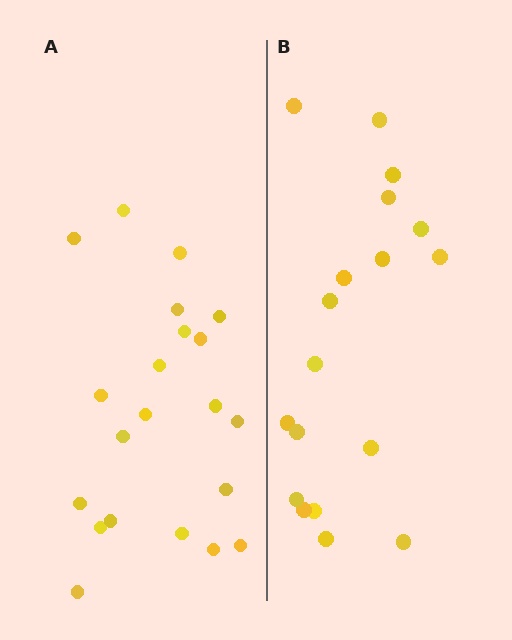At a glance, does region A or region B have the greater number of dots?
Region A (the left region) has more dots.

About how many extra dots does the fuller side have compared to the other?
Region A has just a few more — roughly 2 or 3 more dots than region B.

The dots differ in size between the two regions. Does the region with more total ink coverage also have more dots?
No. Region B has more total ink coverage because its dots are larger, but region A actually contains more individual dots. Total area can be misleading — the number of items is what matters here.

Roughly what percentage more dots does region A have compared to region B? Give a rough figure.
About 15% more.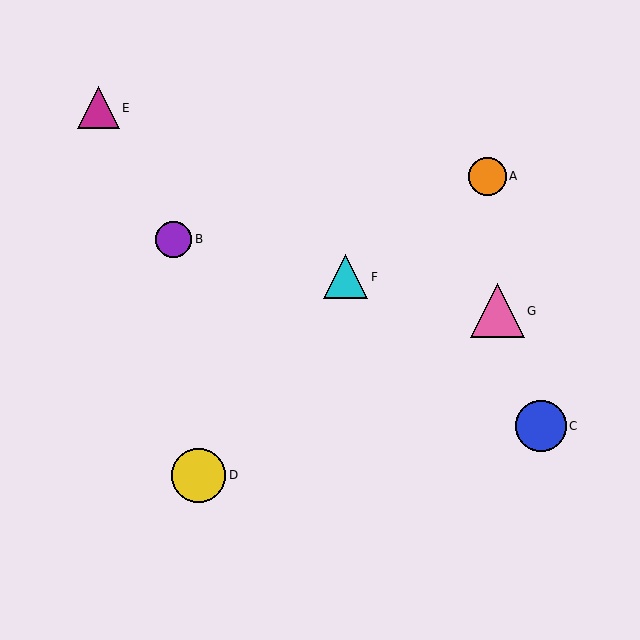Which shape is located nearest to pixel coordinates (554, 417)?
The blue circle (labeled C) at (541, 426) is nearest to that location.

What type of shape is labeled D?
Shape D is a yellow circle.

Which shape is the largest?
The yellow circle (labeled D) is the largest.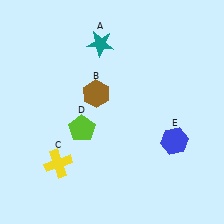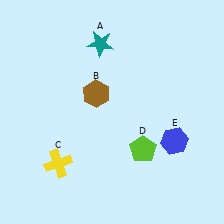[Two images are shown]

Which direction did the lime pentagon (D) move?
The lime pentagon (D) moved right.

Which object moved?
The lime pentagon (D) moved right.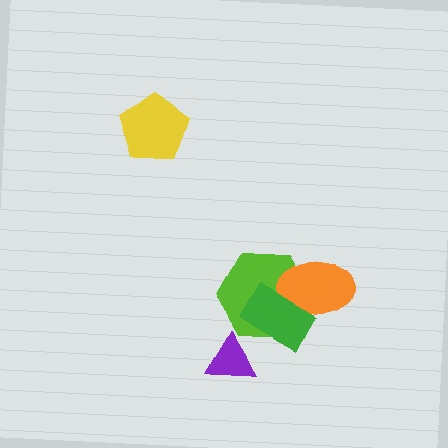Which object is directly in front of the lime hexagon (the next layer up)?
The orange ellipse is directly in front of the lime hexagon.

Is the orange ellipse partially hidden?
Yes, it is partially covered by another shape.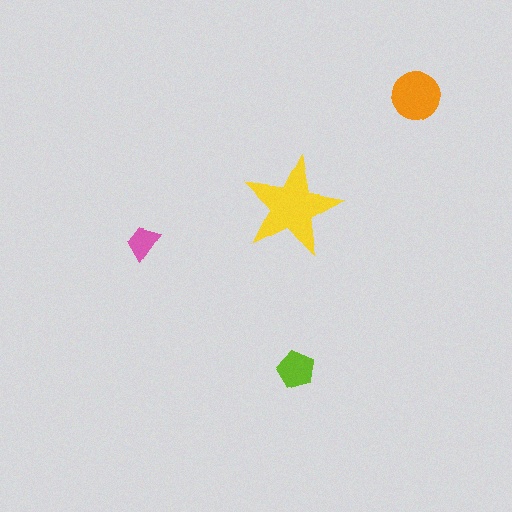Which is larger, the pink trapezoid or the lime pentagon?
The lime pentagon.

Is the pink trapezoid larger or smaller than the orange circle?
Smaller.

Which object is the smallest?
The pink trapezoid.